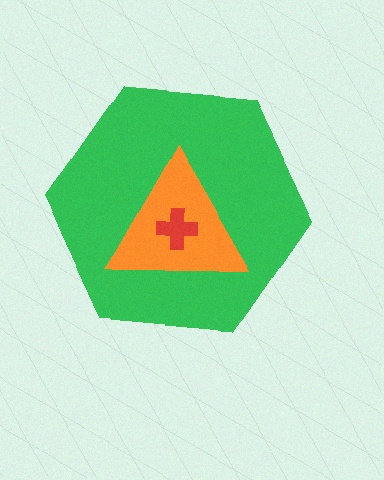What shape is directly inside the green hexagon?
The orange triangle.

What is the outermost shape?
The green hexagon.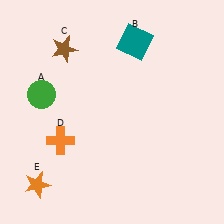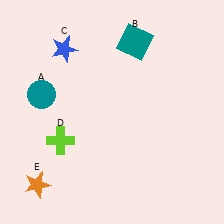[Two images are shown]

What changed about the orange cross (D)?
In Image 1, D is orange. In Image 2, it changed to lime.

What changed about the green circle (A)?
In Image 1, A is green. In Image 2, it changed to teal.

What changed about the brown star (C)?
In Image 1, C is brown. In Image 2, it changed to blue.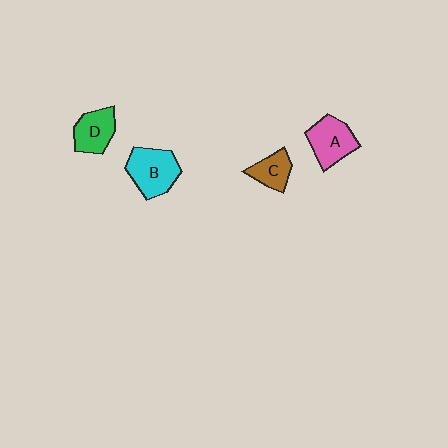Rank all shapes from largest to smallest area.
From largest to smallest: B (cyan), A (pink), D (green), C (brown).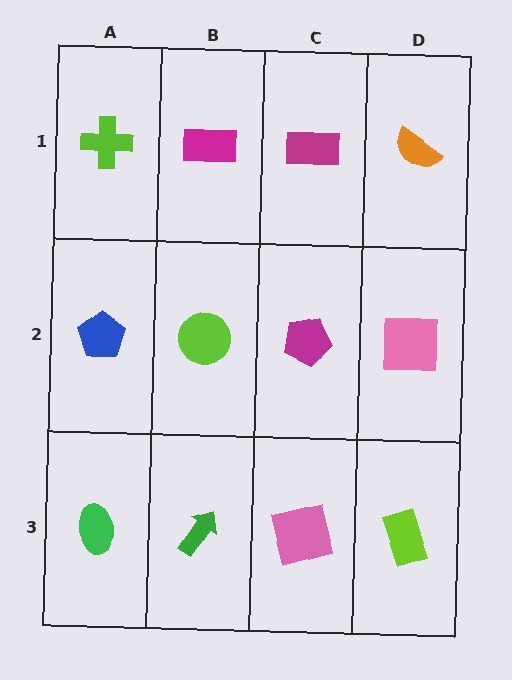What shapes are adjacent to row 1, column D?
A pink square (row 2, column D), a magenta rectangle (row 1, column C).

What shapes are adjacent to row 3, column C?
A magenta pentagon (row 2, column C), a green arrow (row 3, column B), a lime rectangle (row 3, column D).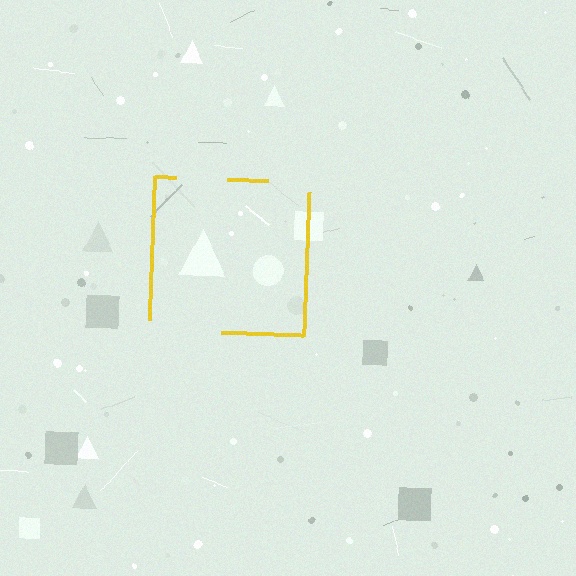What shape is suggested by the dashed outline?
The dashed outline suggests a square.